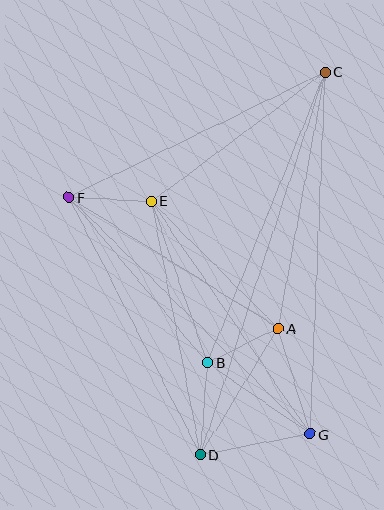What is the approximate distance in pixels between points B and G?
The distance between B and G is approximately 125 pixels.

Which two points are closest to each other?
Points A and B are closest to each other.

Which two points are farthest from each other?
Points C and D are farthest from each other.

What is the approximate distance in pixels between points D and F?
The distance between D and F is approximately 289 pixels.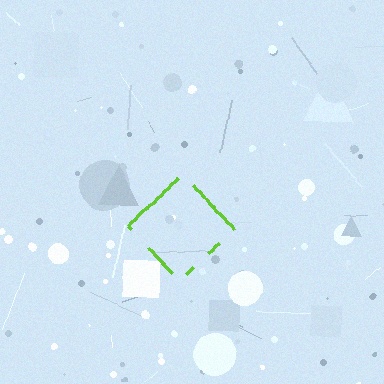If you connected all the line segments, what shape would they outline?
They would outline a diamond.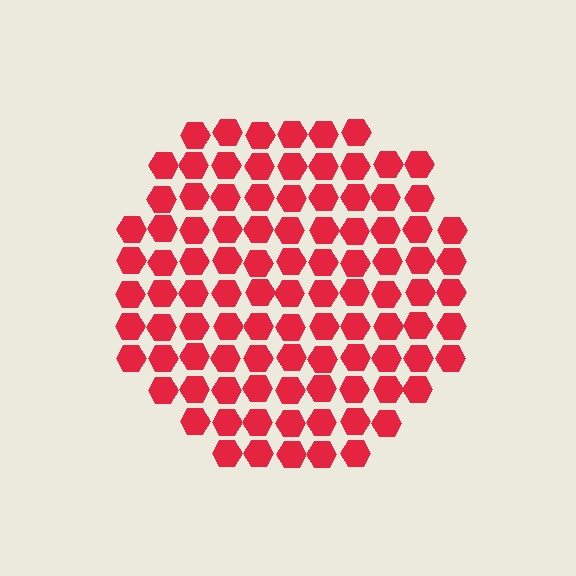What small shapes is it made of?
It is made of small hexagons.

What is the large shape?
The large shape is a circle.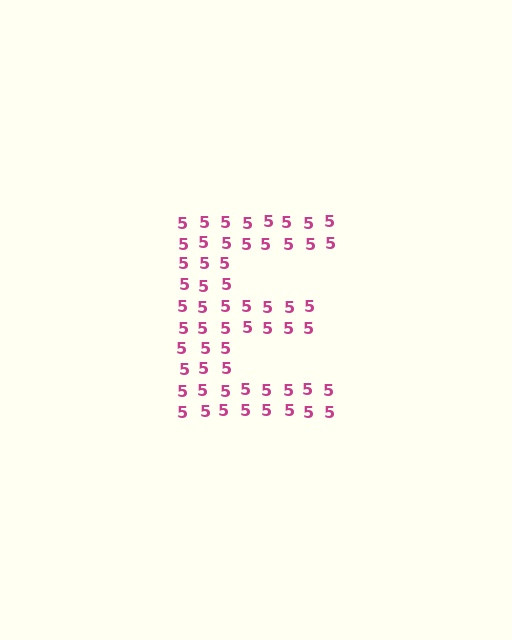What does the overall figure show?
The overall figure shows the letter E.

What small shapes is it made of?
It is made of small digit 5's.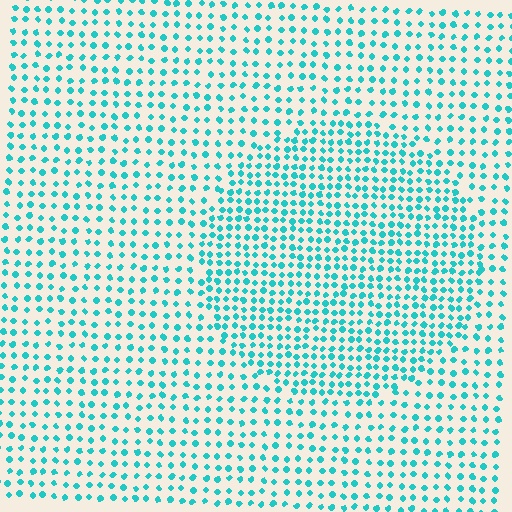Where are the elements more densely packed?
The elements are more densely packed inside the circle boundary.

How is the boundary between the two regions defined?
The boundary is defined by a change in element density (approximately 1.7x ratio). All elements are the same color, size, and shape.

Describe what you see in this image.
The image contains small cyan elements arranged at two different densities. A circle-shaped region is visible where the elements are more densely packed than the surrounding area.